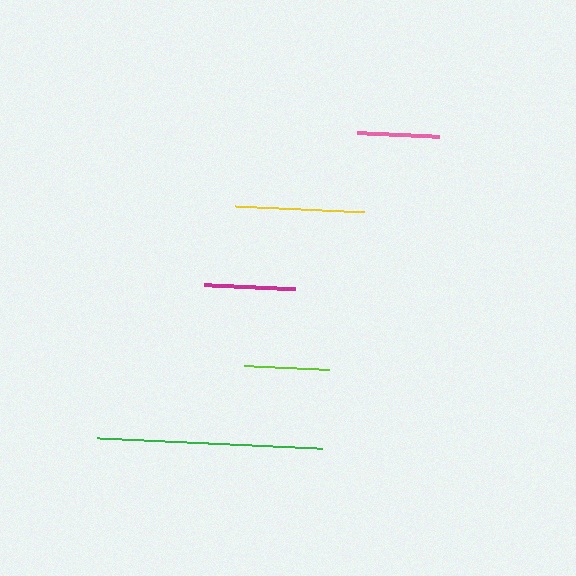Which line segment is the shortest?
The pink line is the shortest at approximately 82 pixels.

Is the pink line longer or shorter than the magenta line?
The magenta line is longer than the pink line.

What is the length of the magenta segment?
The magenta segment is approximately 91 pixels long.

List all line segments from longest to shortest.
From longest to shortest: green, yellow, magenta, lime, pink.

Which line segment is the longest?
The green line is the longest at approximately 224 pixels.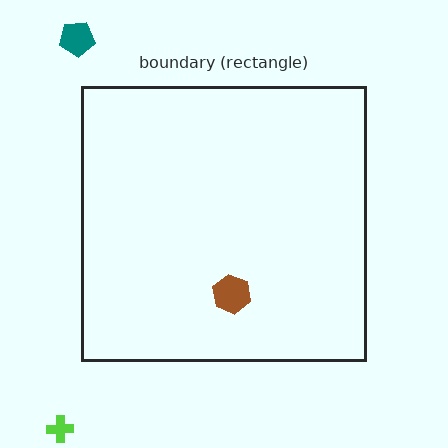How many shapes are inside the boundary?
1 inside, 2 outside.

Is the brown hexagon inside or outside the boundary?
Inside.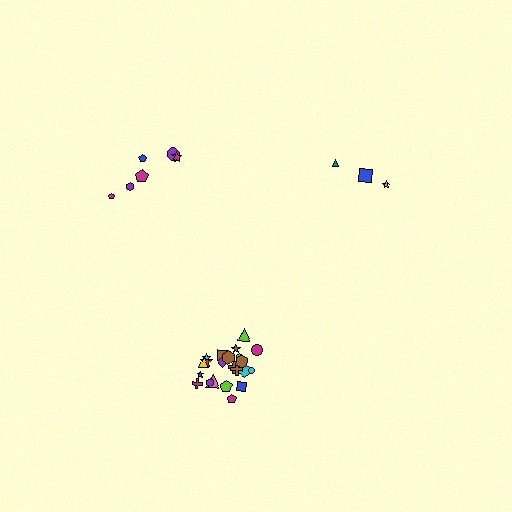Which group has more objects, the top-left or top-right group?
The top-left group.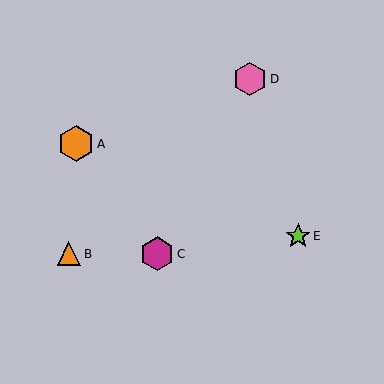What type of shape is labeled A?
Shape A is an orange hexagon.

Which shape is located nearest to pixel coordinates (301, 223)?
The lime star (labeled E) at (298, 236) is nearest to that location.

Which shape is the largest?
The orange hexagon (labeled A) is the largest.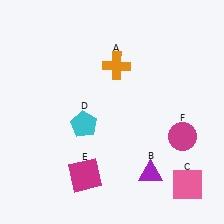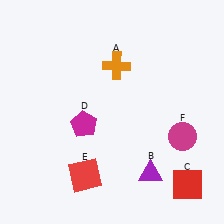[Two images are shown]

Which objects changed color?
C changed from pink to red. D changed from cyan to magenta. E changed from magenta to red.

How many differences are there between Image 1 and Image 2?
There are 3 differences between the two images.